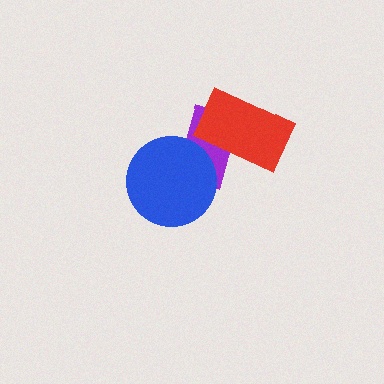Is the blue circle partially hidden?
No, no other shape covers it.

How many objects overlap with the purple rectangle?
2 objects overlap with the purple rectangle.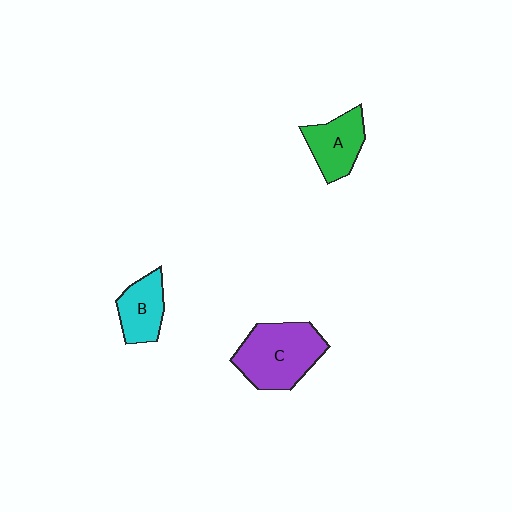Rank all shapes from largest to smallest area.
From largest to smallest: C (purple), A (green), B (cyan).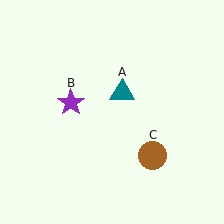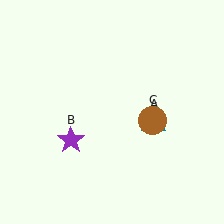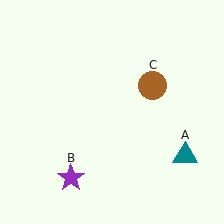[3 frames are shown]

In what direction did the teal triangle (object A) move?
The teal triangle (object A) moved down and to the right.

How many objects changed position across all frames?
3 objects changed position: teal triangle (object A), purple star (object B), brown circle (object C).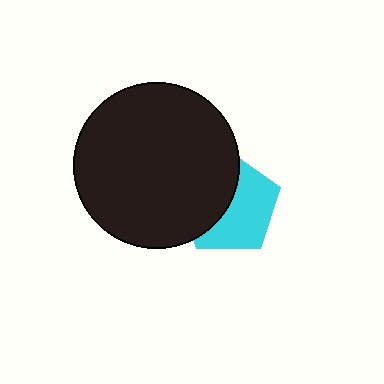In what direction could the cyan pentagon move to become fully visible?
The cyan pentagon could move right. That would shift it out from behind the black circle entirely.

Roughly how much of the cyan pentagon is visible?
About half of it is visible (roughly 54%).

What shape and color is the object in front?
The object in front is a black circle.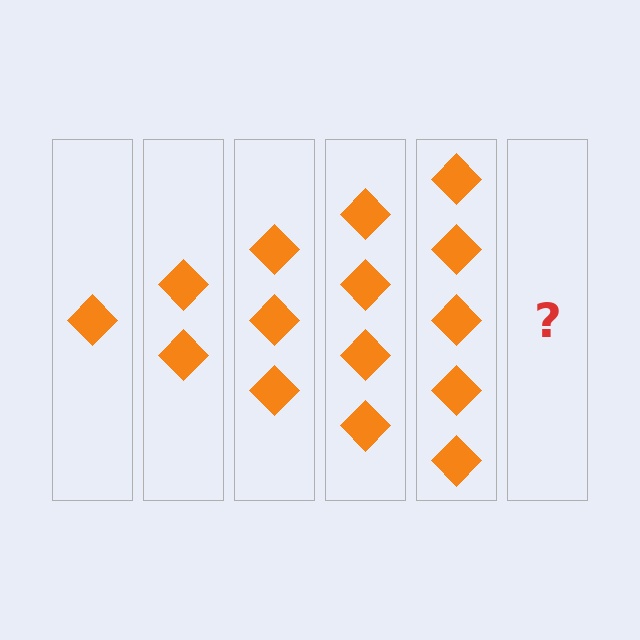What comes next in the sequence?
The next element should be 6 diamonds.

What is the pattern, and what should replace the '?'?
The pattern is that each step adds one more diamond. The '?' should be 6 diamonds.